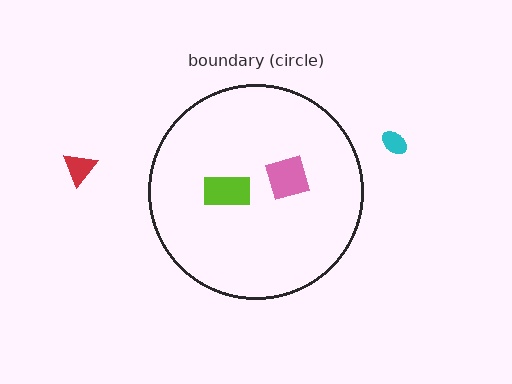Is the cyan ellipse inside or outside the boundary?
Outside.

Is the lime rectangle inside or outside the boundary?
Inside.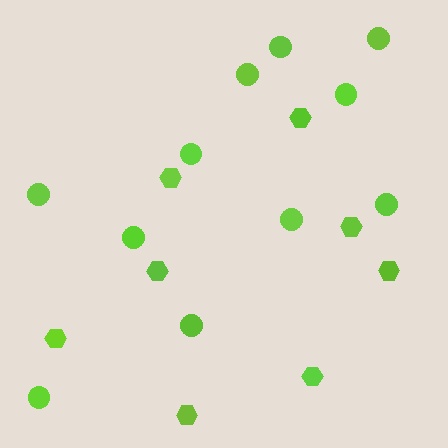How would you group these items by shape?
There are 2 groups: one group of circles (11) and one group of hexagons (8).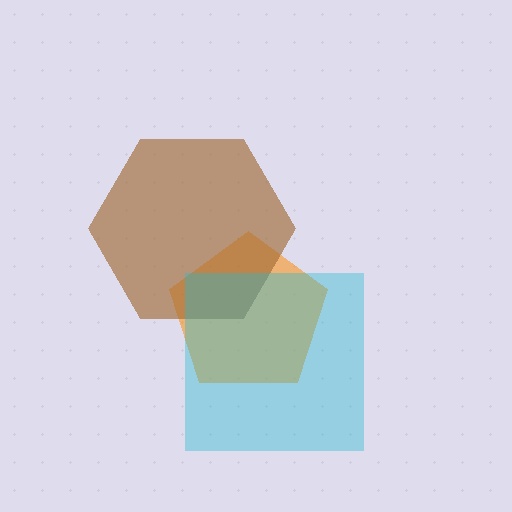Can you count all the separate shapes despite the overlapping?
Yes, there are 3 separate shapes.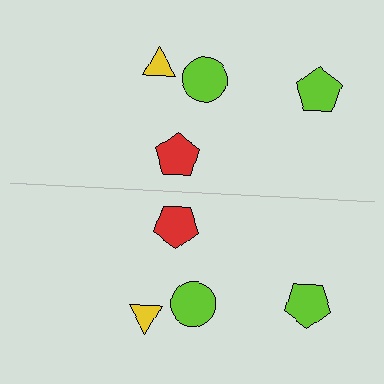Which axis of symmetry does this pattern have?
The pattern has a horizontal axis of symmetry running through the center of the image.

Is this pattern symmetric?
Yes, this pattern has bilateral (reflection) symmetry.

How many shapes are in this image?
There are 8 shapes in this image.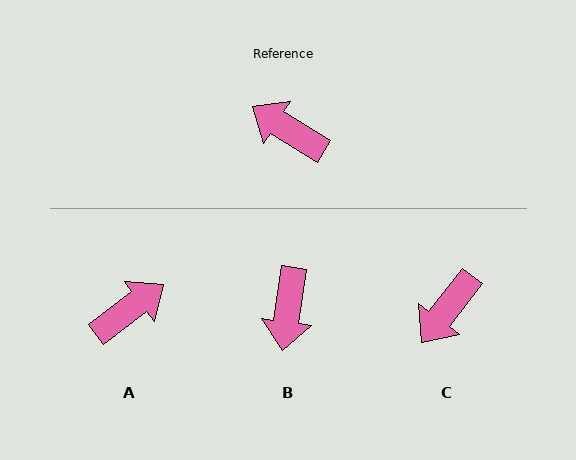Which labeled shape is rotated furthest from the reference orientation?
B, about 114 degrees away.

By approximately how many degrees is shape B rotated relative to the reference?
Approximately 114 degrees counter-clockwise.